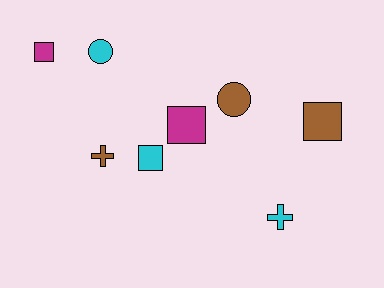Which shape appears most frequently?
Square, with 4 objects.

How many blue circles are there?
There are no blue circles.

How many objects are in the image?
There are 8 objects.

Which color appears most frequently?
Brown, with 3 objects.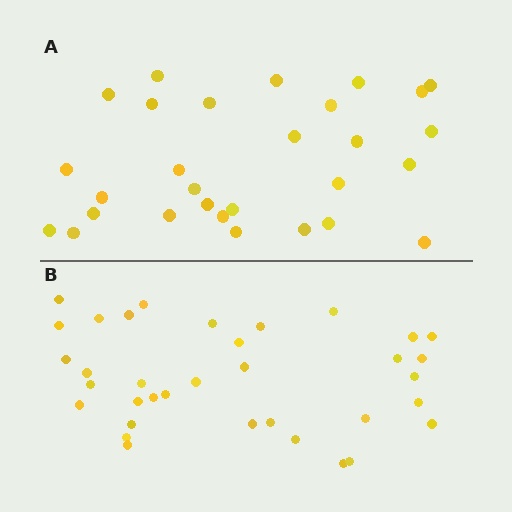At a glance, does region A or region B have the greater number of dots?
Region B (the bottom region) has more dots.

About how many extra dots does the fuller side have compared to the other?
Region B has about 6 more dots than region A.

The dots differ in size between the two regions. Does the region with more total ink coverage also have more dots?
No. Region A has more total ink coverage because its dots are larger, but region B actually contains more individual dots. Total area can be misleading — the number of items is what matters here.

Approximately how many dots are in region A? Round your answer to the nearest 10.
About 30 dots. (The exact count is 29, which rounds to 30.)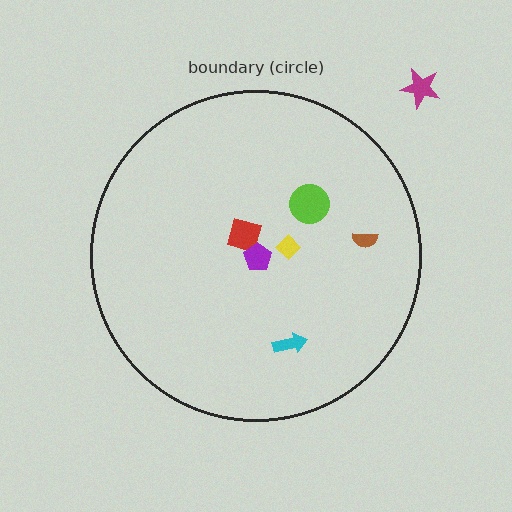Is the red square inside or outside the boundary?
Inside.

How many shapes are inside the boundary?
6 inside, 1 outside.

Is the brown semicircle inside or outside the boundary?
Inside.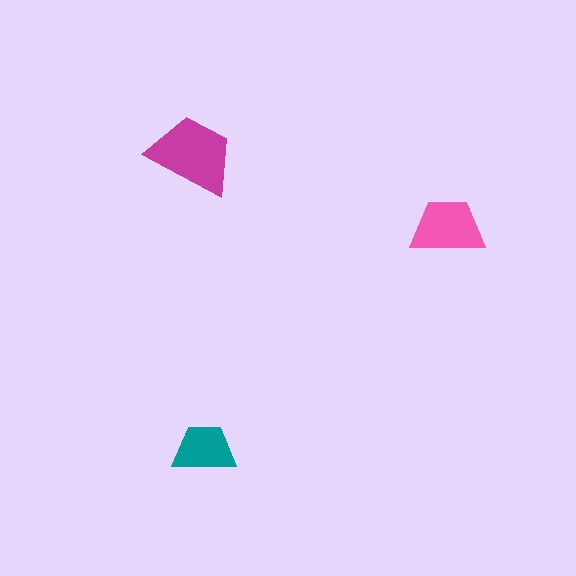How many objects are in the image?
There are 3 objects in the image.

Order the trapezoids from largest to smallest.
the magenta one, the pink one, the teal one.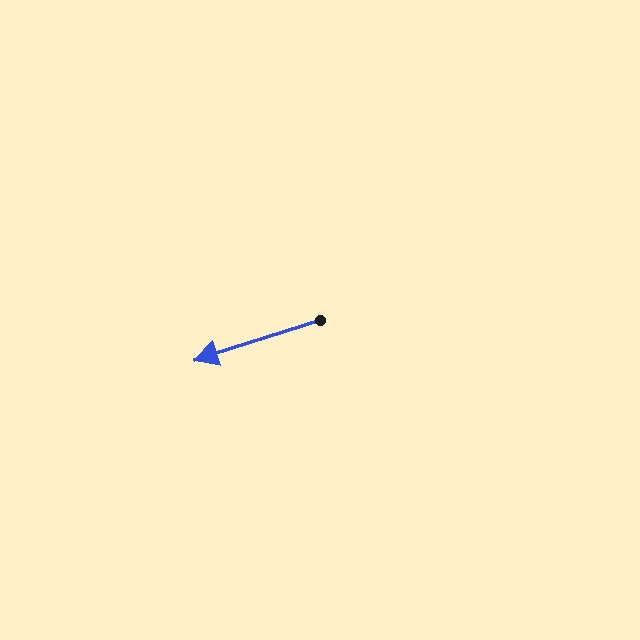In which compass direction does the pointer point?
West.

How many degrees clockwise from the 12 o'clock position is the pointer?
Approximately 252 degrees.